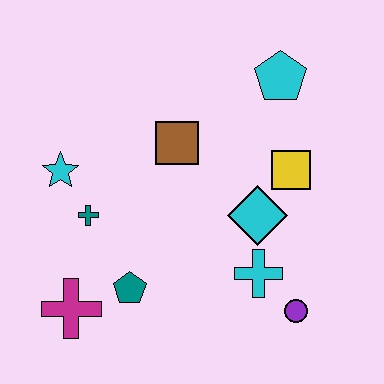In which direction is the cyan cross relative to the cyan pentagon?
The cyan cross is below the cyan pentagon.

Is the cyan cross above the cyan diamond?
No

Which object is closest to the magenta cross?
The teal pentagon is closest to the magenta cross.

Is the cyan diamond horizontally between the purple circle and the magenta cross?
Yes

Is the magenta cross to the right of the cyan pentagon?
No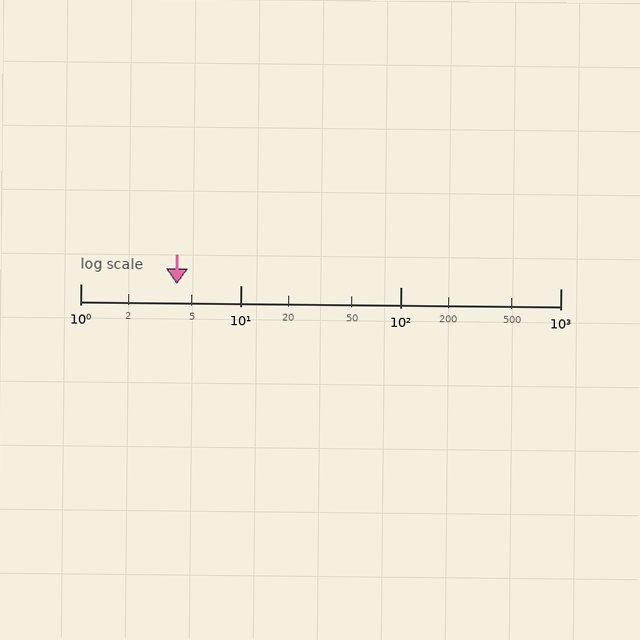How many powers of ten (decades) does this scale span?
The scale spans 3 decades, from 1 to 1000.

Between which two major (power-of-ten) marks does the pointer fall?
The pointer is between 1 and 10.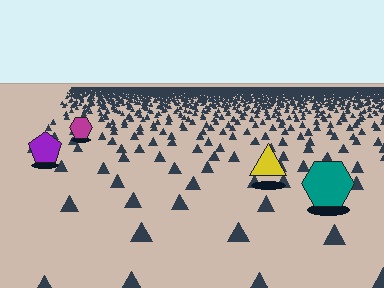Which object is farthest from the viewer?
The magenta hexagon is farthest from the viewer. It appears smaller and the ground texture around it is denser.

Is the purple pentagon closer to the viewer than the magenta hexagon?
Yes. The purple pentagon is closer — you can tell from the texture gradient: the ground texture is coarser near it.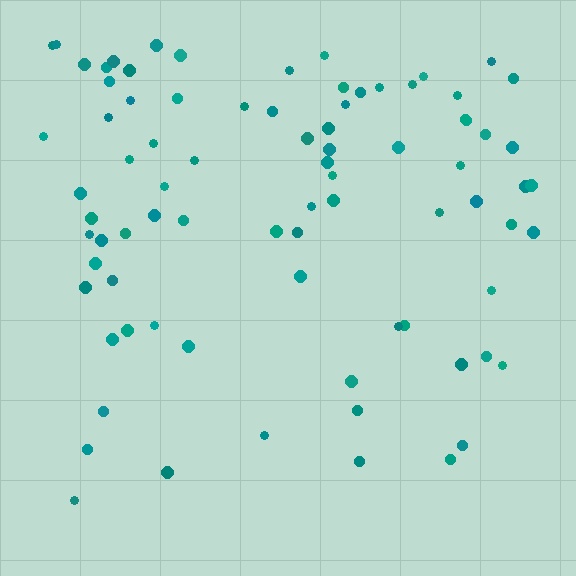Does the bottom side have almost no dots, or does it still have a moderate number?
Still a moderate number, just noticeably fewer than the top.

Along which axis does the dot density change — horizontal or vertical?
Vertical.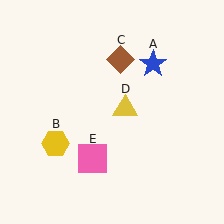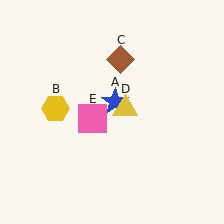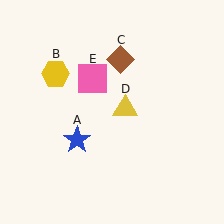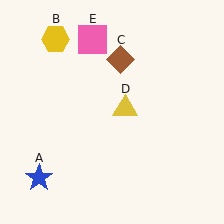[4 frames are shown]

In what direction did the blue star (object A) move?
The blue star (object A) moved down and to the left.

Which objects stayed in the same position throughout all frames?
Brown diamond (object C) and yellow triangle (object D) remained stationary.